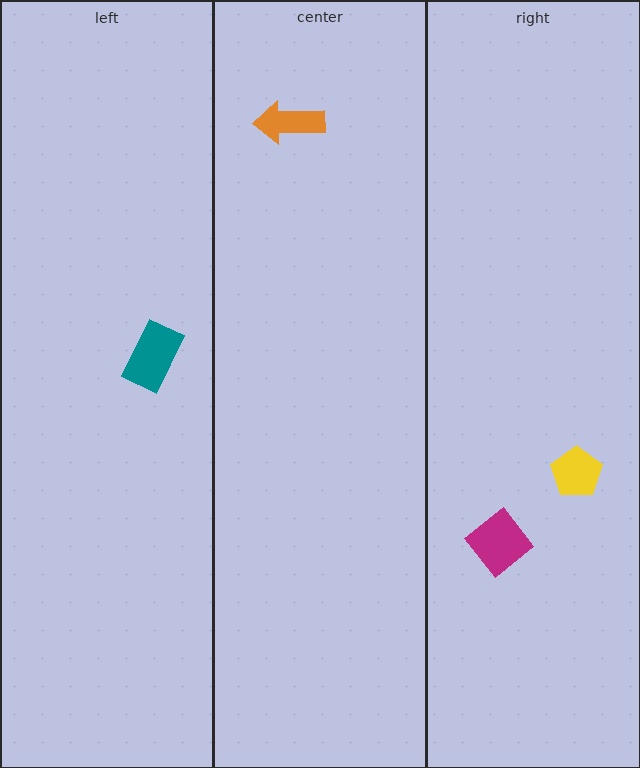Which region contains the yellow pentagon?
The right region.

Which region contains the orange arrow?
The center region.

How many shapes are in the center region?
1.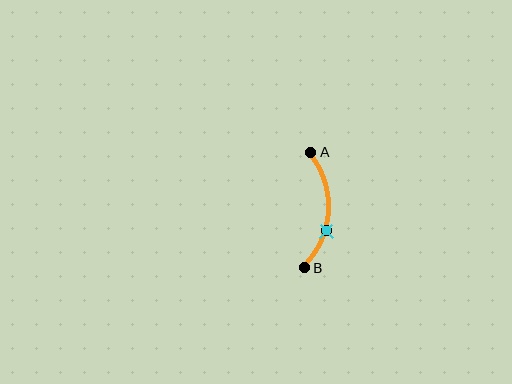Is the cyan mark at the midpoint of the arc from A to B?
No. The cyan mark lies on the arc but is closer to endpoint B. The arc midpoint would be at the point on the curve equidistant along the arc from both A and B.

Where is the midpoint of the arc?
The arc midpoint is the point on the curve farthest from the straight line joining A and B. It sits to the right of that line.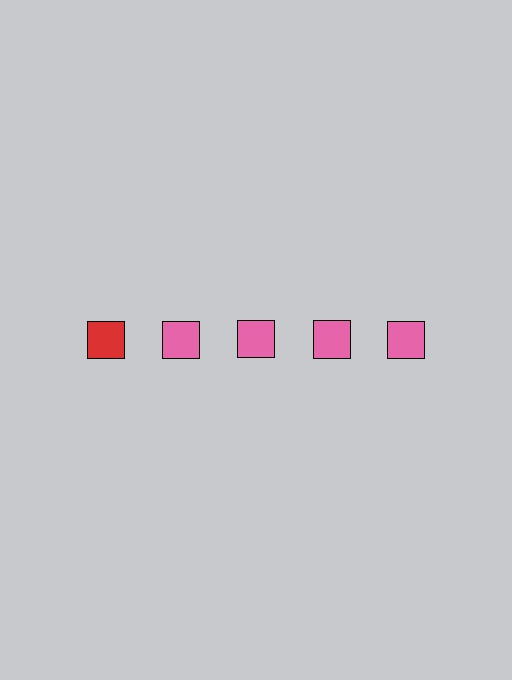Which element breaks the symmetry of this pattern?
The red square in the top row, leftmost column breaks the symmetry. All other shapes are pink squares.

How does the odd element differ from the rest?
It has a different color: red instead of pink.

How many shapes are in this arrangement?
There are 5 shapes arranged in a grid pattern.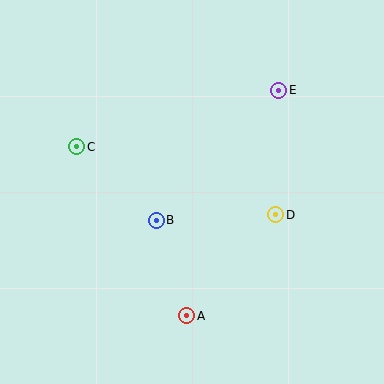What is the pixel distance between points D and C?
The distance between D and C is 210 pixels.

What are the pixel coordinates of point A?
Point A is at (187, 316).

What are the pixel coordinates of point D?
Point D is at (276, 215).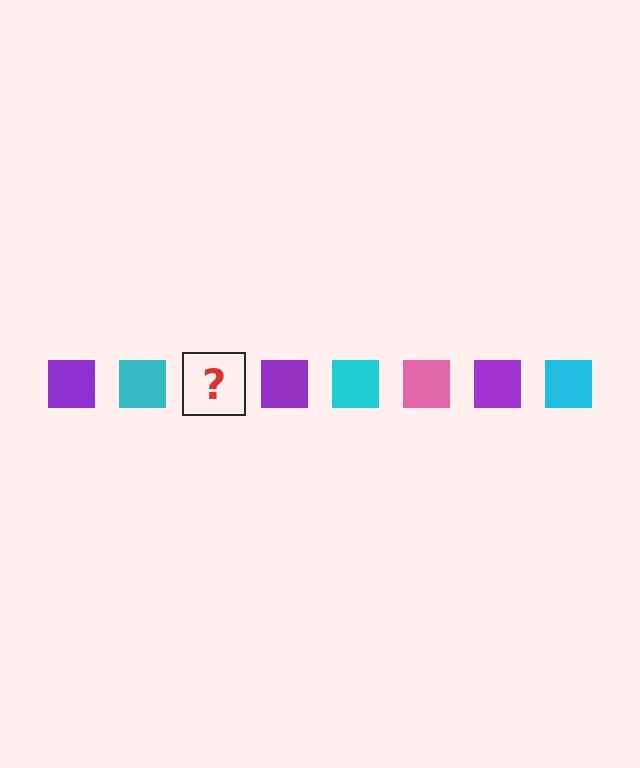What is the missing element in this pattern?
The missing element is a pink square.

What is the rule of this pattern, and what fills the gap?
The rule is that the pattern cycles through purple, cyan, pink squares. The gap should be filled with a pink square.